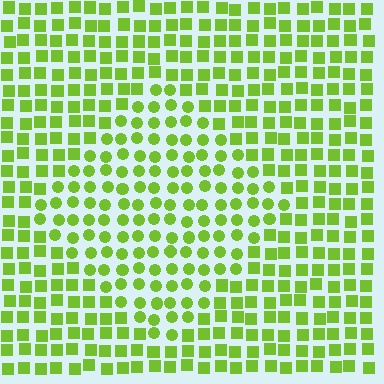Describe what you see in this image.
The image is filled with small lime elements arranged in a uniform grid. A diamond-shaped region contains circles, while the surrounding area contains squares. The boundary is defined purely by the change in element shape.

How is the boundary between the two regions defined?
The boundary is defined by a change in element shape: circles inside vs. squares outside. All elements share the same color and spacing.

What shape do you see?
I see a diamond.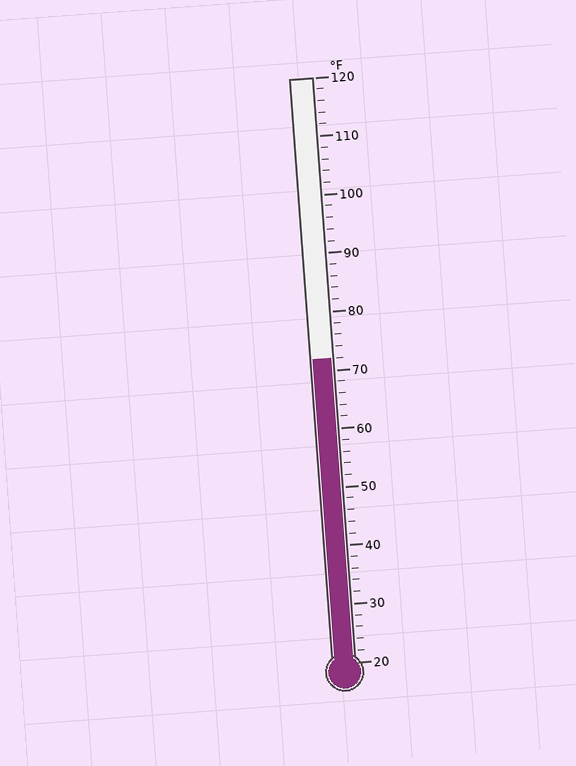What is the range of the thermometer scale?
The thermometer scale ranges from 20°F to 120°F.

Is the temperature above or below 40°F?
The temperature is above 40°F.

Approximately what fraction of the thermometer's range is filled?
The thermometer is filled to approximately 50% of its range.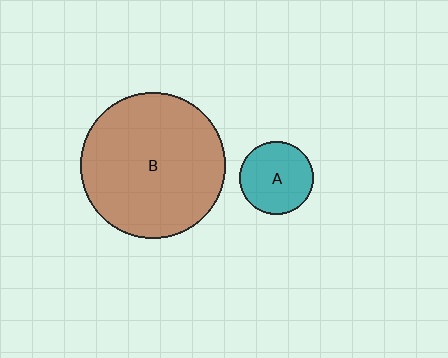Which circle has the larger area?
Circle B (brown).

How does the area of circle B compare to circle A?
Approximately 3.9 times.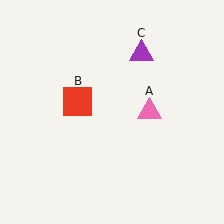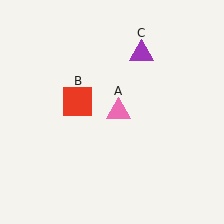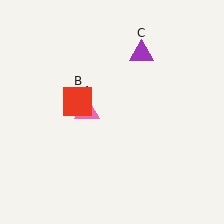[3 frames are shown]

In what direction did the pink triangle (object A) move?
The pink triangle (object A) moved left.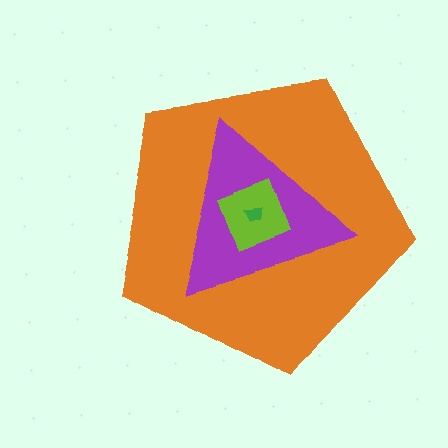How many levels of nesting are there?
4.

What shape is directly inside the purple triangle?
The lime diamond.